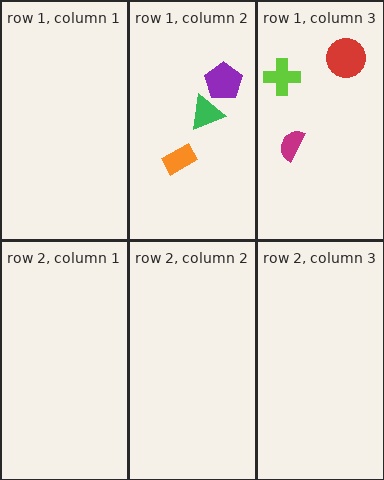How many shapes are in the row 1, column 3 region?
3.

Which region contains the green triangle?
The row 1, column 2 region.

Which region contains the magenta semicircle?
The row 1, column 3 region.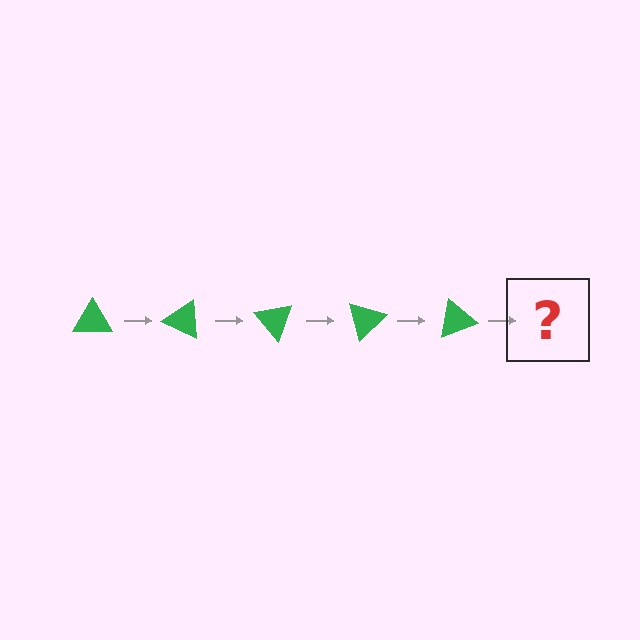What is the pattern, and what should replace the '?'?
The pattern is that the triangle rotates 25 degrees each step. The '?' should be a green triangle rotated 125 degrees.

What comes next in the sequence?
The next element should be a green triangle rotated 125 degrees.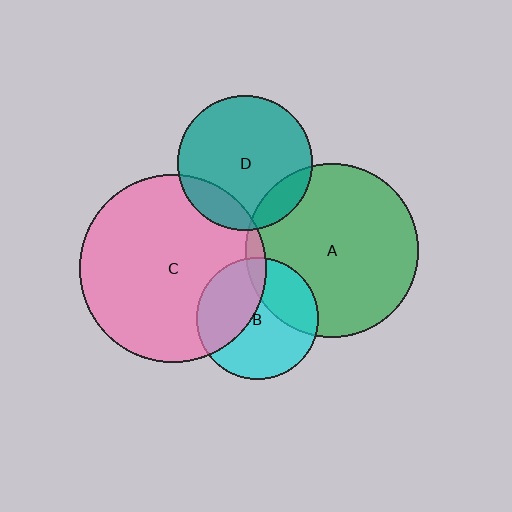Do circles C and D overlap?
Yes.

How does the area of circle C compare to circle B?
Approximately 2.4 times.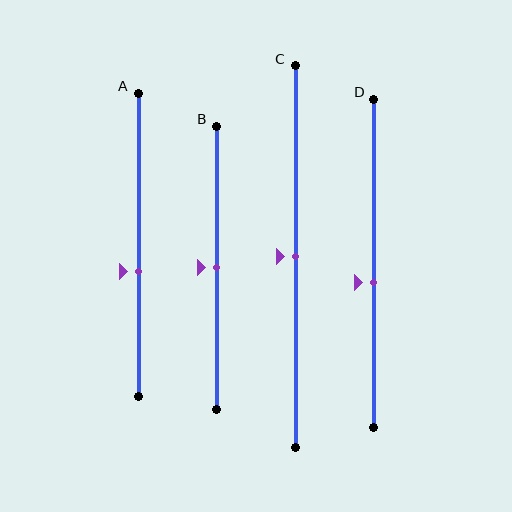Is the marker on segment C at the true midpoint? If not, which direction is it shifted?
Yes, the marker on segment C is at the true midpoint.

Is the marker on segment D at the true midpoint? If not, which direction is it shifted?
No, the marker on segment D is shifted downward by about 6% of the segment length.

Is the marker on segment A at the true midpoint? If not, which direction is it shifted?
No, the marker on segment A is shifted downward by about 9% of the segment length.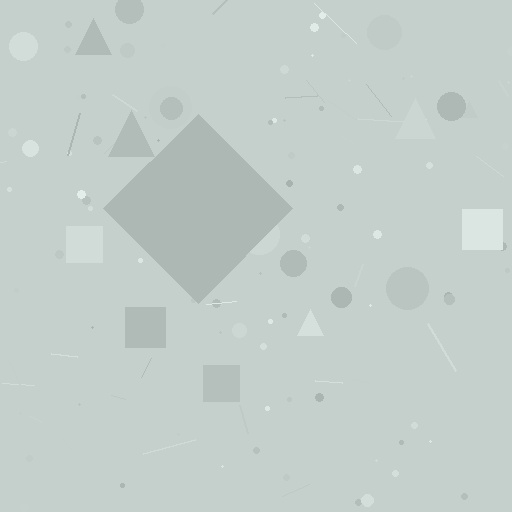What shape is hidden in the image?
A diamond is hidden in the image.